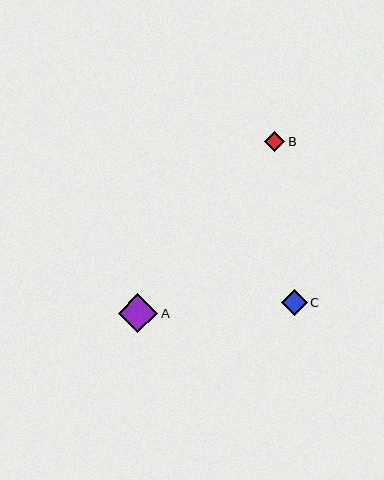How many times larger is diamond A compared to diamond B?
Diamond A is approximately 2.0 times the size of diamond B.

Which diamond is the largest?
Diamond A is the largest with a size of approximately 39 pixels.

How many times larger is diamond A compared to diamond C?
Diamond A is approximately 1.5 times the size of diamond C.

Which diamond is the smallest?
Diamond B is the smallest with a size of approximately 20 pixels.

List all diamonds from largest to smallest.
From largest to smallest: A, C, B.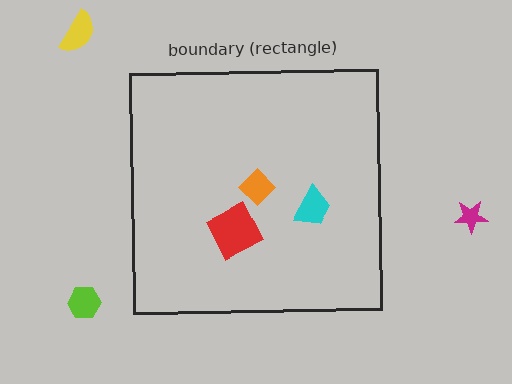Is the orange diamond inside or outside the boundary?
Inside.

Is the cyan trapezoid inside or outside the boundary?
Inside.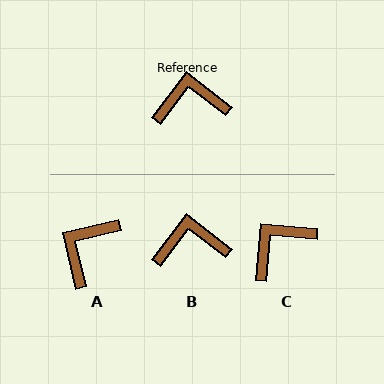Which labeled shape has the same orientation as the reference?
B.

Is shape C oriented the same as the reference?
No, it is off by about 33 degrees.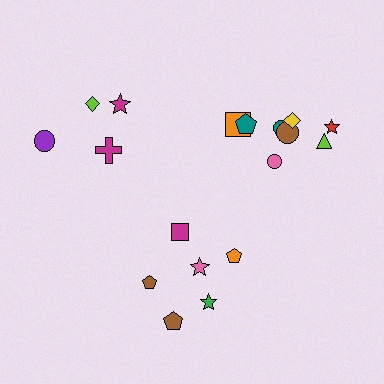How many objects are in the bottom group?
There are 6 objects.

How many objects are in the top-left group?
There are 4 objects.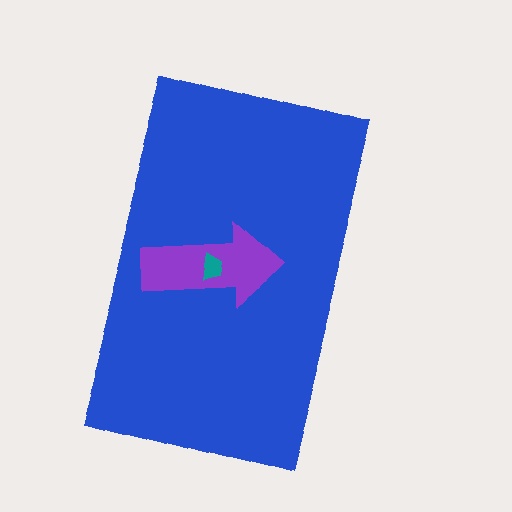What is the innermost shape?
The teal trapezoid.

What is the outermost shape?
The blue rectangle.